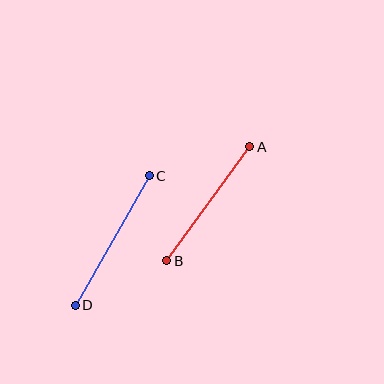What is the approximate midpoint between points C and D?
The midpoint is at approximately (112, 241) pixels.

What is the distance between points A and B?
The distance is approximately 141 pixels.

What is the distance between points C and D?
The distance is approximately 149 pixels.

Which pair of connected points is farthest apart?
Points C and D are farthest apart.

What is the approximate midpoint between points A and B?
The midpoint is at approximately (208, 204) pixels.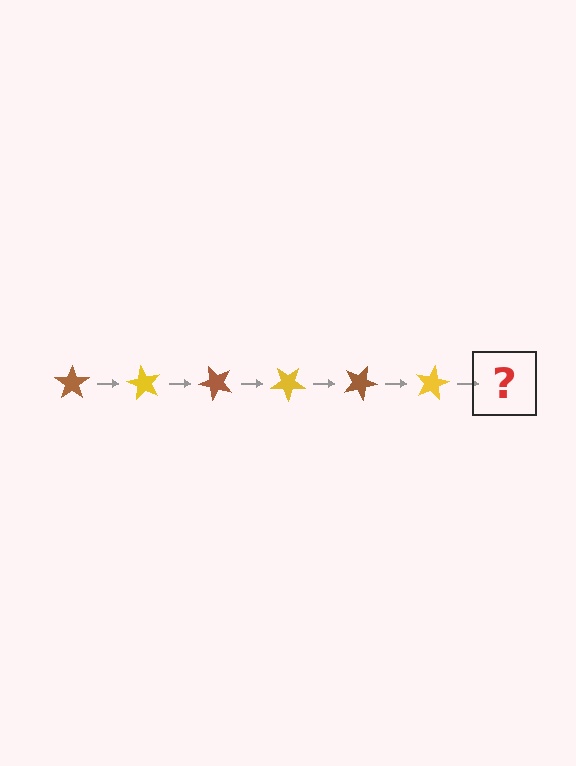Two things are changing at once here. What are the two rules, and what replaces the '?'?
The two rules are that it rotates 60 degrees each step and the color cycles through brown and yellow. The '?' should be a brown star, rotated 360 degrees from the start.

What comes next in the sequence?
The next element should be a brown star, rotated 360 degrees from the start.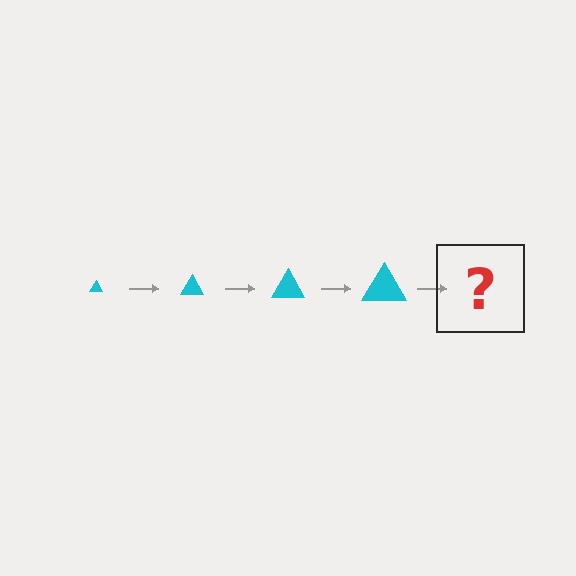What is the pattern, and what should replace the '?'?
The pattern is that the triangle gets progressively larger each step. The '?' should be a cyan triangle, larger than the previous one.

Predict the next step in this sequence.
The next step is a cyan triangle, larger than the previous one.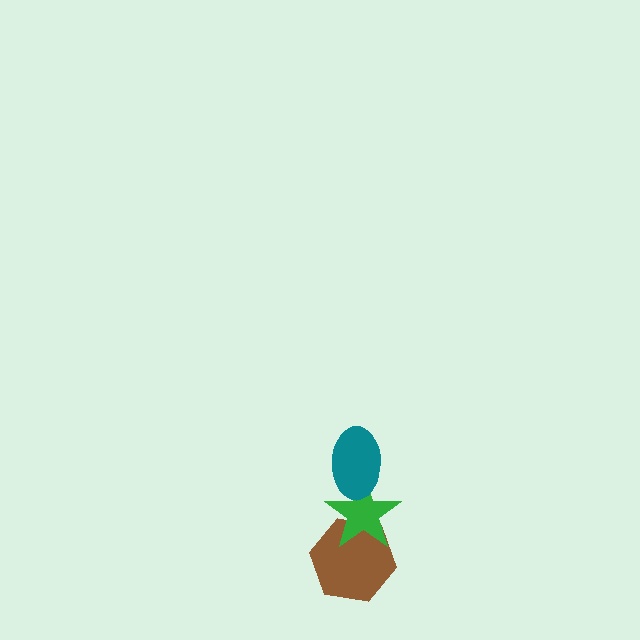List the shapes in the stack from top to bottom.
From top to bottom: the teal ellipse, the green star, the brown hexagon.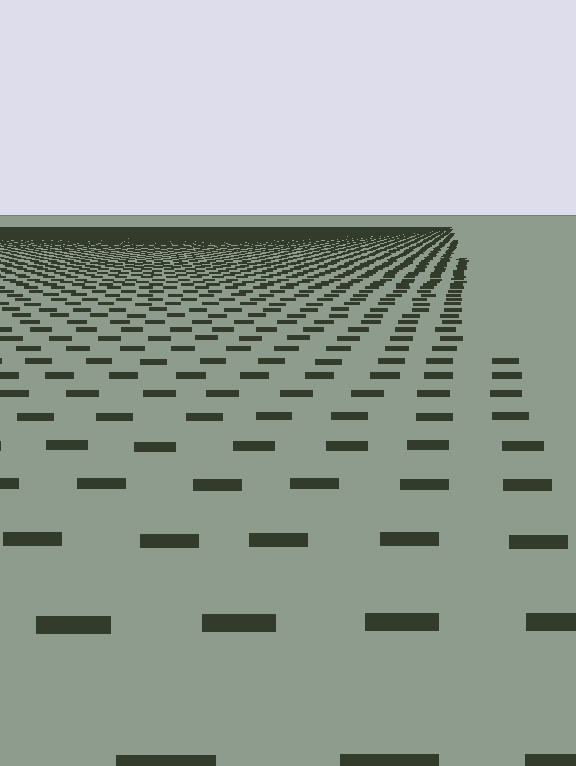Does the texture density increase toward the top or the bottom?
Density increases toward the top.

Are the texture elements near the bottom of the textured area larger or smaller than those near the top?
Larger. Near the bottom, elements are closer to the viewer and appear at a bigger on-screen size.